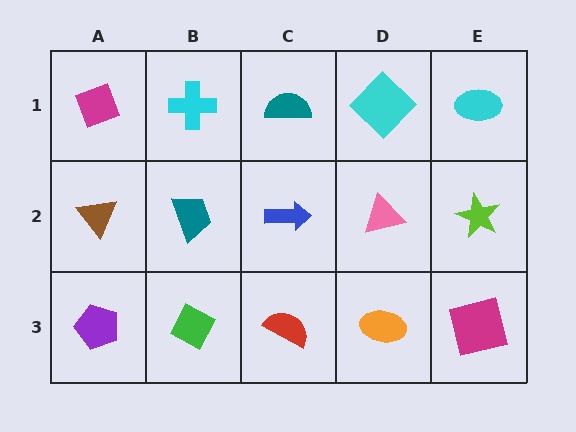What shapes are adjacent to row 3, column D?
A pink triangle (row 2, column D), a red semicircle (row 3, column C), a magenta square (row 3, column E).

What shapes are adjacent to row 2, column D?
A cyan diamond (row 1, column D), an orange ellipse (row 3, column D), a blue arrow (row 2, column C), a lime star (row 2, column E).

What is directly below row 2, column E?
A magenta square.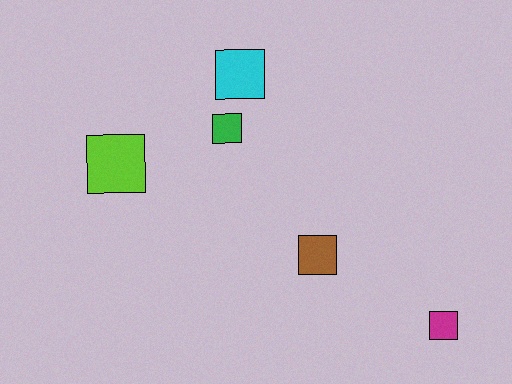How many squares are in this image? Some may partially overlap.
There are 5 squares.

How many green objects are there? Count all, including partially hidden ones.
There is 1 green object.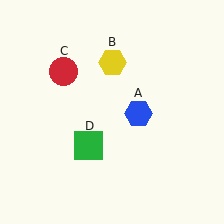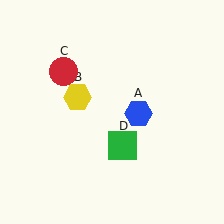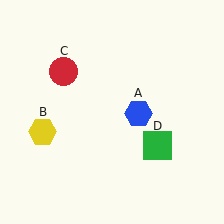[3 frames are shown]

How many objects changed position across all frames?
2 objects changed position: yellow hexagon (object B), green square (object D).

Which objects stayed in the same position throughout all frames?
Blue hexagon (object A) and red circle (object C) remained stationary.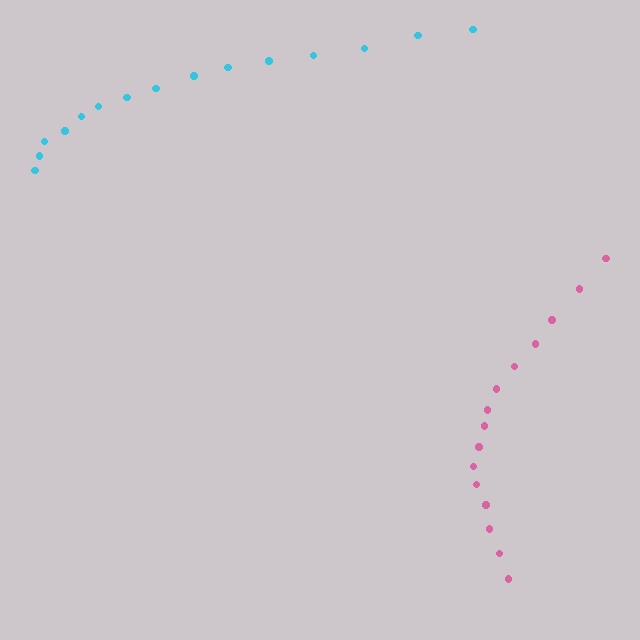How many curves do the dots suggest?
There are 2 distinct paths.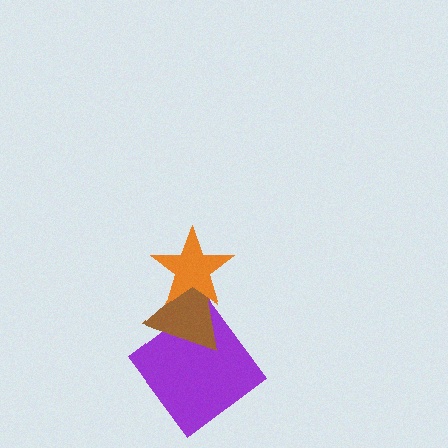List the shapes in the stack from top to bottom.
From top to bottom: the orange star, the brown triangle, the purple diamond.